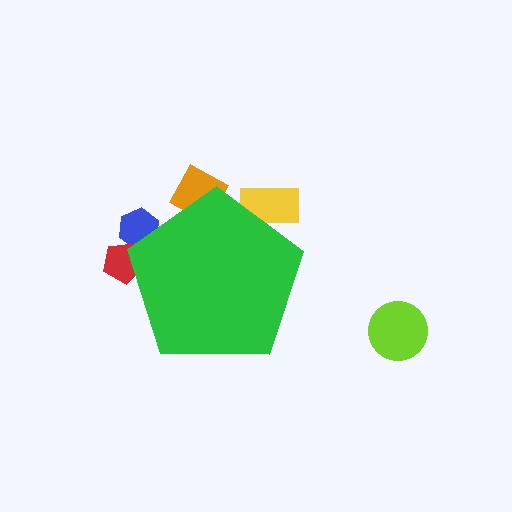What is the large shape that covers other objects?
A green pentagon.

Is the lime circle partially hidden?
No, the lime circle is fully visible.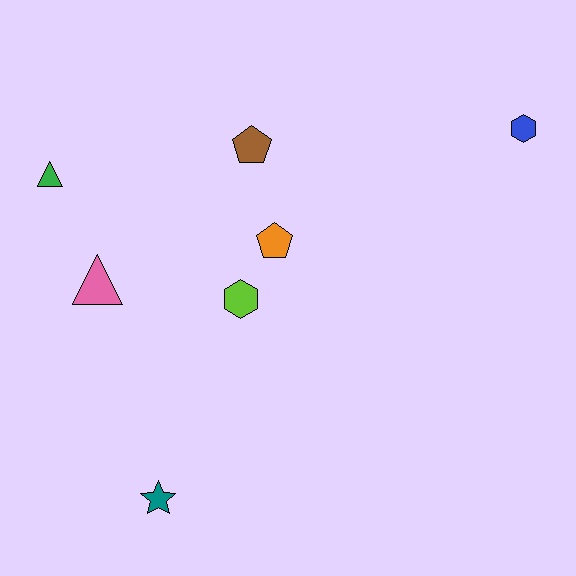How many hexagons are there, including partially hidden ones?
There are 2 hexagons.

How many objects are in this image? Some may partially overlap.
There are 7 objects.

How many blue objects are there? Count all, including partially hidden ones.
There is 1 blue object.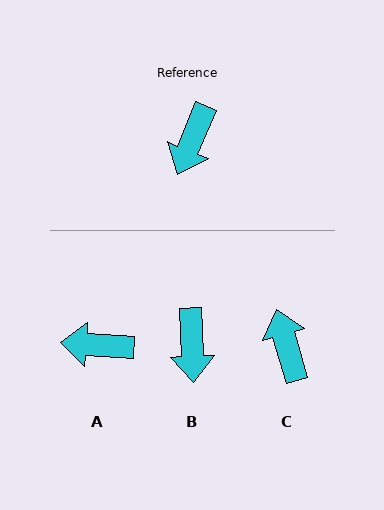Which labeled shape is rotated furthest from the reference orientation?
C, about 141 degrees away.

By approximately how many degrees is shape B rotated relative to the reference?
Approximately 25 degrees counter-clockwise.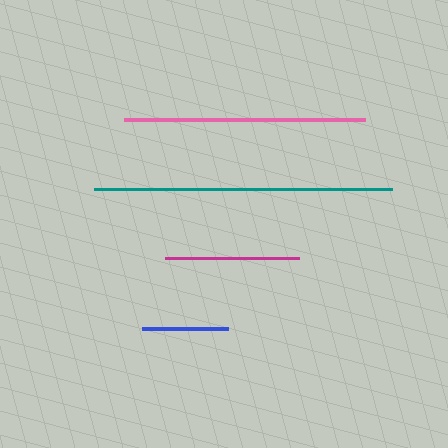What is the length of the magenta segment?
The magenta segment is approximately 135 pixels long.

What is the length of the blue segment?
The blue segment is approximately 85 pixels long.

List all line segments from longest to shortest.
From longest to shortest: teal, pink, magenta, blue.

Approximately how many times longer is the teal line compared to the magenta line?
The teal line is approximately 2.2 times the length of the magenta line.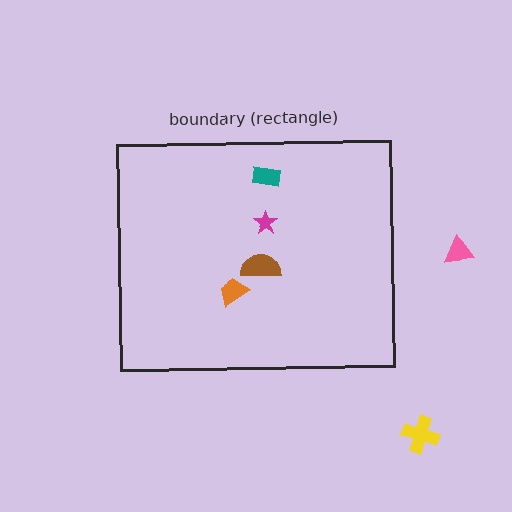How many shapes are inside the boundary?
4 inside, 2 outside.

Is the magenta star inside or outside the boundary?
Inside.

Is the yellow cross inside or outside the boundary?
Outside.